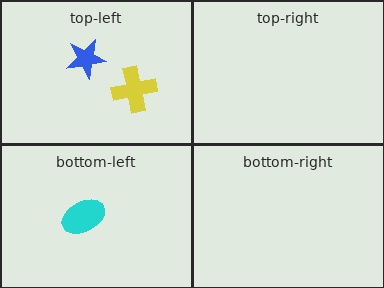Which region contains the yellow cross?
The top-left region.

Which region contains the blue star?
The top-left region.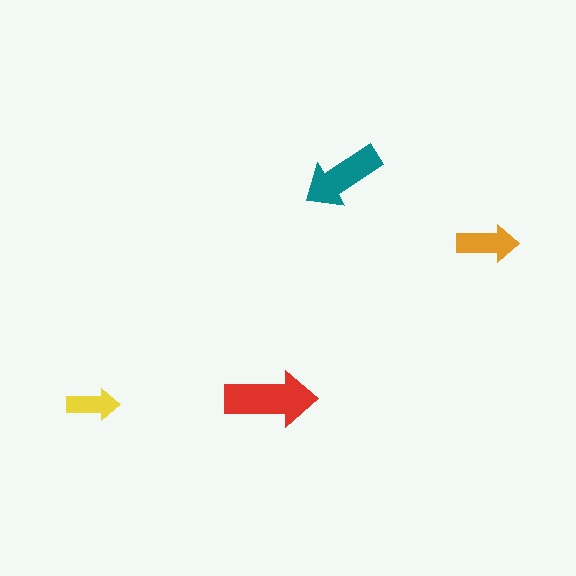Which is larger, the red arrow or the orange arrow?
The red one.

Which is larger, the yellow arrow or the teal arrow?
The teal one.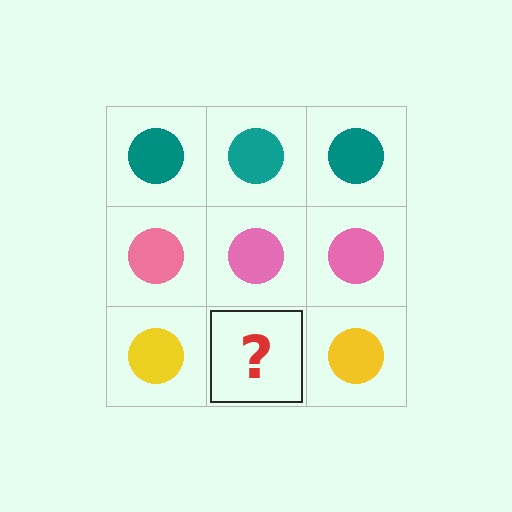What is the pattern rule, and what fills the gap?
The rule is that each row has a consistent color. The gap should be filled with a yellow circle.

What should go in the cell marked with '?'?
The missing cell should contain a yellow circle.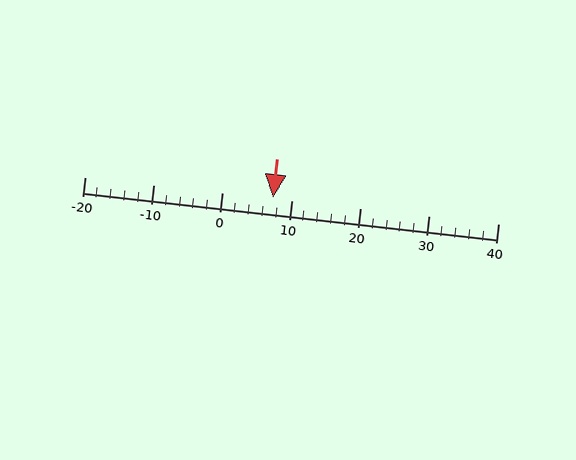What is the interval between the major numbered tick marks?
The major tick marks are spaced 10 units apart.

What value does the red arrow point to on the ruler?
The red arrow points to approximately 7.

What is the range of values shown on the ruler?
The ruler shows values from -20 to 40.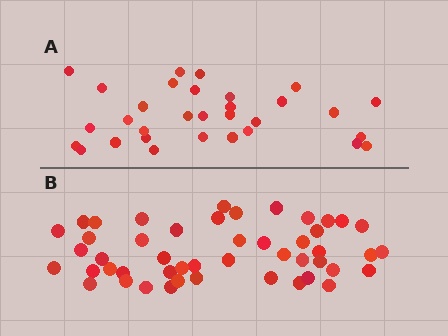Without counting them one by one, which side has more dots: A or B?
Region B (the bottom region) has more dots.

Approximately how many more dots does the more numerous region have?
Region B has approximately 15 more dots than region A.